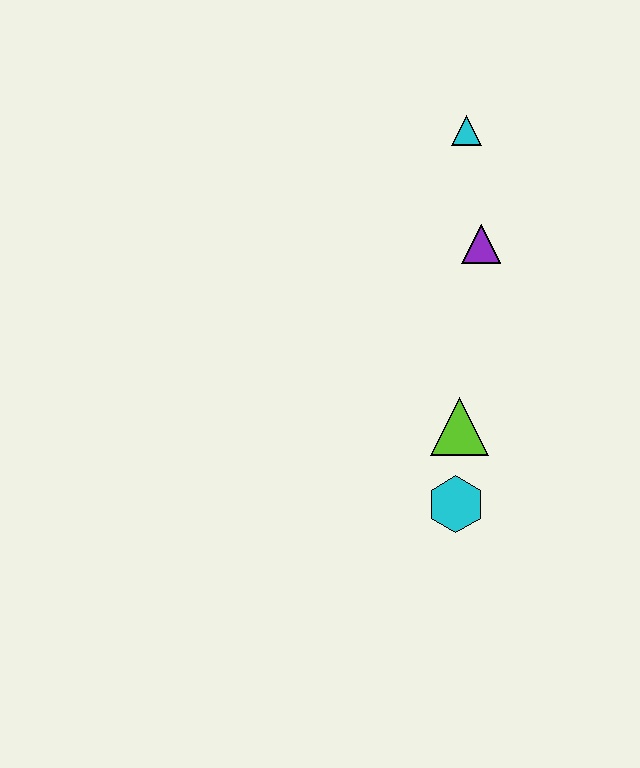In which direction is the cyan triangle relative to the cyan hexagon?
The cyan triangle is above the cyan hexagon.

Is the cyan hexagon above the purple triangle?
No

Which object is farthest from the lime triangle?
The cyan triangle is farthest from the lime triangle.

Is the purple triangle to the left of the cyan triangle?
No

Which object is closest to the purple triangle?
The cyan triangle is closest to the purple triangle.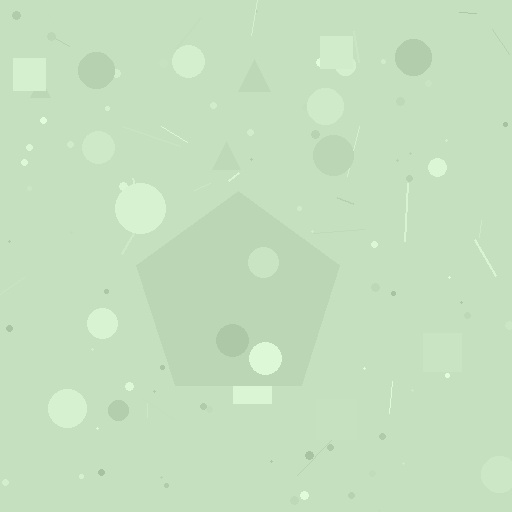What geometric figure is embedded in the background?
A pentagon is embedded in the background.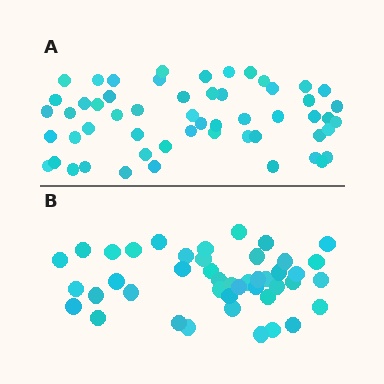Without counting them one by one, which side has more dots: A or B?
Region A (the top region) has more dots.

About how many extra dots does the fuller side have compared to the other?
Region A has roughly 12 or so more dots than region B.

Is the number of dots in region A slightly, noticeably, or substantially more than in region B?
Region A has noticeably more, but not dramatically so. The ratio is roughly 1.2 to 1.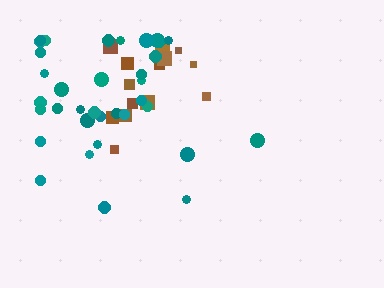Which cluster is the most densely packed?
Brown.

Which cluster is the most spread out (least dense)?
Teal.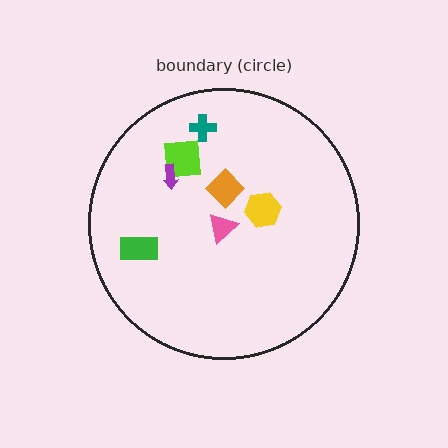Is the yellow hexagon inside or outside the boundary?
Inside.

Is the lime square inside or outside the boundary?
Inside.